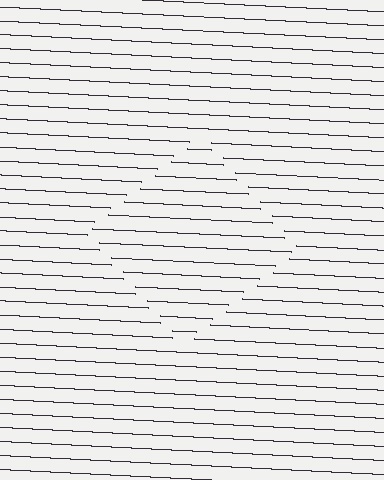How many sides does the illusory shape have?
4 sides — the line-ends trace a square.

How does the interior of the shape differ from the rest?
The interior of the shape contains the same grating, shifted by half a period — the contour is defined by the phase discontinuity where line-ends from the inner and outer gratings abut.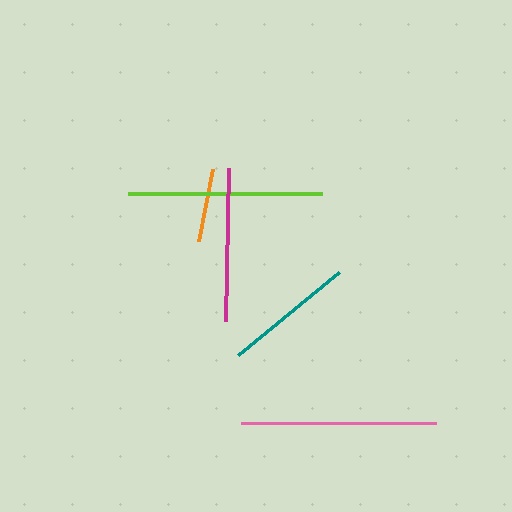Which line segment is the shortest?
The orange line is the shortest at approximately 73 pixels.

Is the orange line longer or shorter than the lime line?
The lime line is longer than the orange line.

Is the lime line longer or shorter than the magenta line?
The lime line is longer than the magenta line.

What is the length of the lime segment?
The lime segment is approximately 194 pixels long.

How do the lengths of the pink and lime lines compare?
The pink and lime lines are approximately the same length.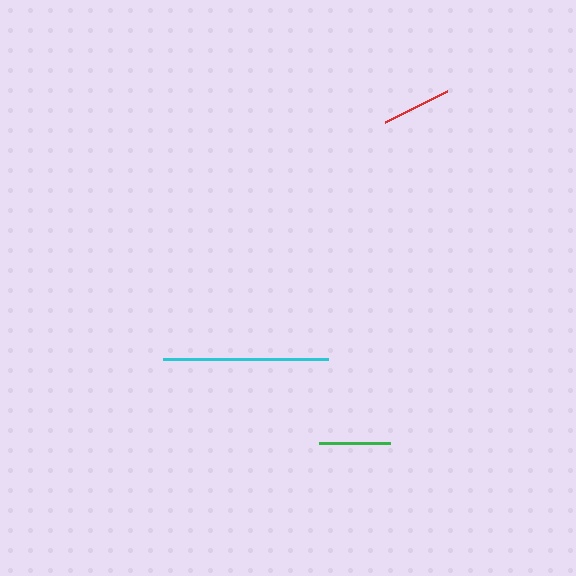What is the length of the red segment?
The red segment is approximately 69 pixels long.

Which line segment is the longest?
The cyan line is the longest at approximately 166 pixels.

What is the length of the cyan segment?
The cyan segment is approximately 166 pixels long.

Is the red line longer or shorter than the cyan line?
The cyan line is longer than the red line.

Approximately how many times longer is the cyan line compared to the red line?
The cyan line is approximately 2.4 times the length of the red line.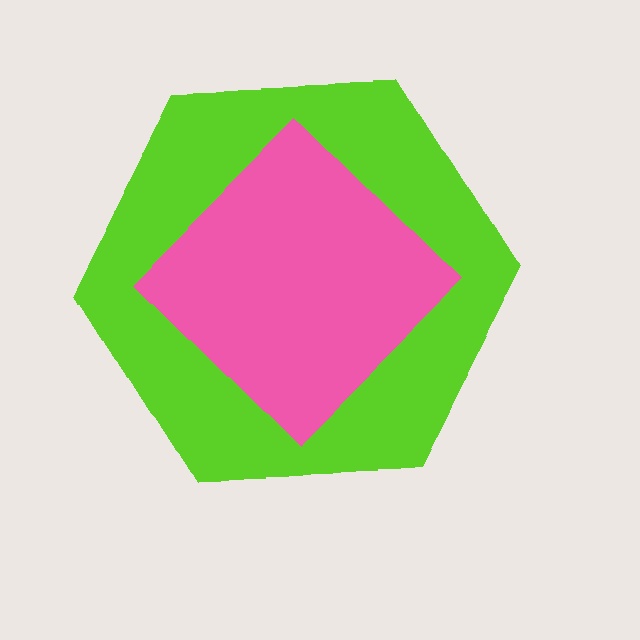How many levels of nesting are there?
2.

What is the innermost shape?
The pink diamond.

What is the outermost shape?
The lime hexagon.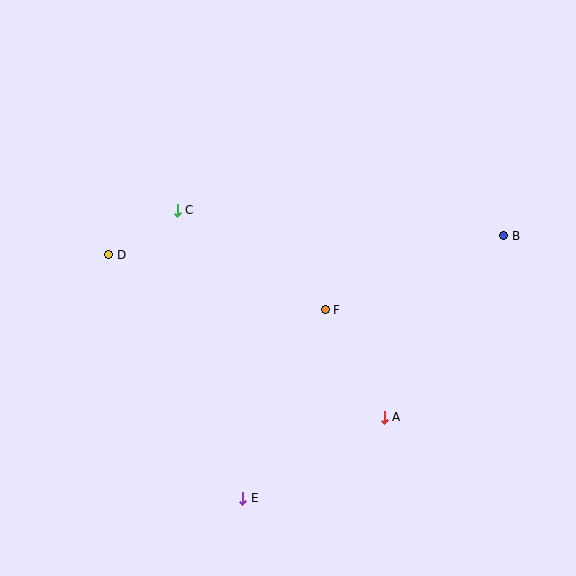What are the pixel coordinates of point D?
Point D is at (109, 255).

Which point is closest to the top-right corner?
Point B is closest to the top-right corner.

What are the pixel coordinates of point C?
Point C is at (177, 210).